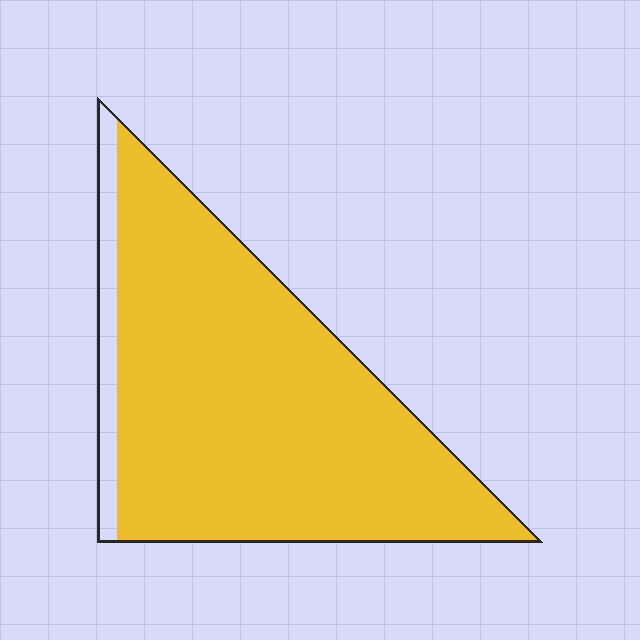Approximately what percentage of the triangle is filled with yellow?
Approximately 90%.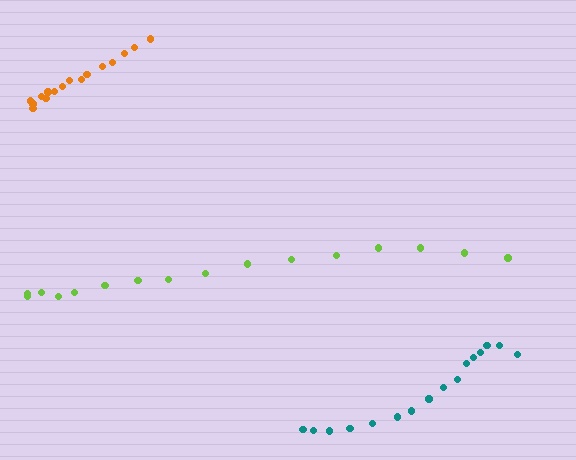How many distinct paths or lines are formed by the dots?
There are 3 distinct paths.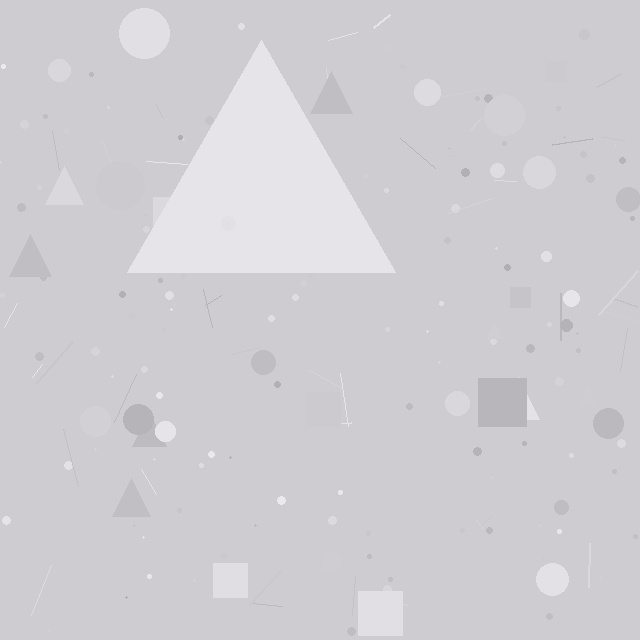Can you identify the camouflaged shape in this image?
The camouflaged shape is a triangle.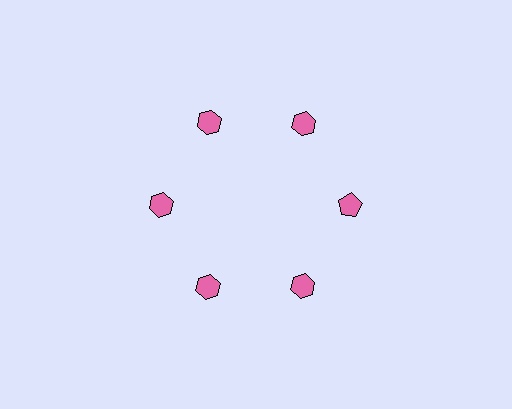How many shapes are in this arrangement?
There are 6 shapes arranged in a ring pattern.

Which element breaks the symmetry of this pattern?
The pink pentagon at roughly the 3 o'clock position breaks the symmetry. All other shapes are pink hexagons.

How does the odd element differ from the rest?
It has a different shape: pentagon instead of hexagon.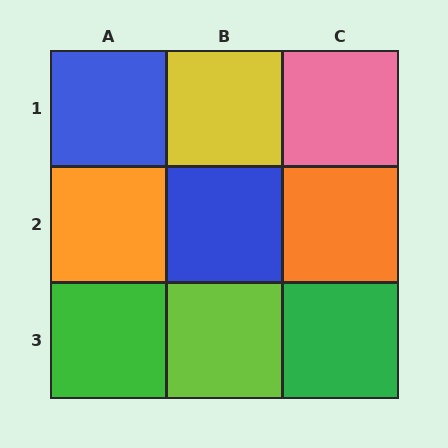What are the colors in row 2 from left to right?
Orange, blue, orange.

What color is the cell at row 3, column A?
Green.